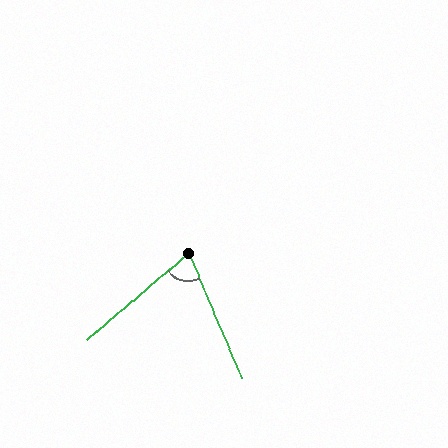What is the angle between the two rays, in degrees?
Approximately 72 degrees.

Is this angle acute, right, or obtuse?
It is acute.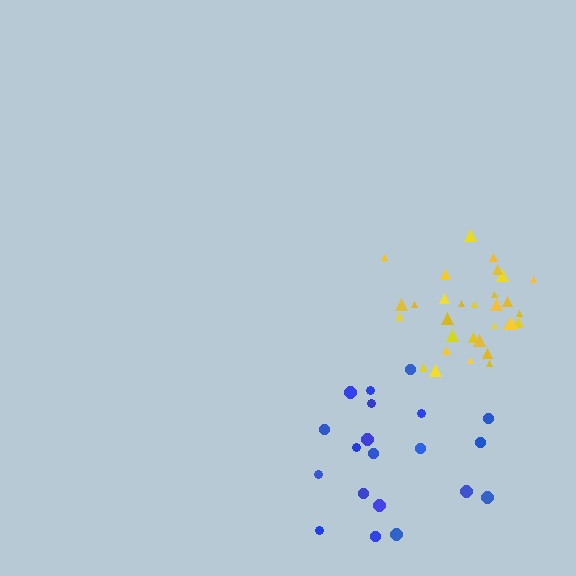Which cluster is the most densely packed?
Yellow.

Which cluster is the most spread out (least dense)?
Blue.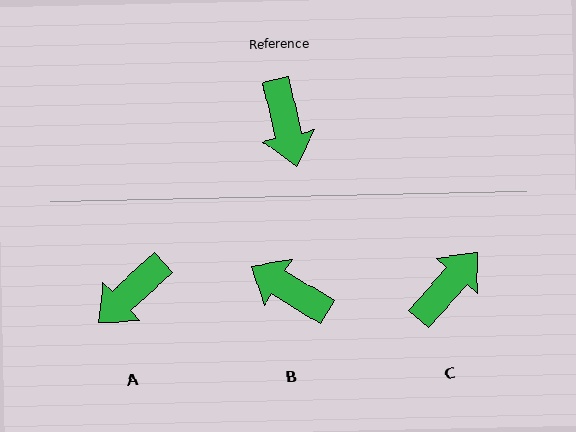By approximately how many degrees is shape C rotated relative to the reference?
Approximately 126 degrees counter-clockwise.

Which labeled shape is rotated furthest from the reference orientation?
B, about 134 degrees away.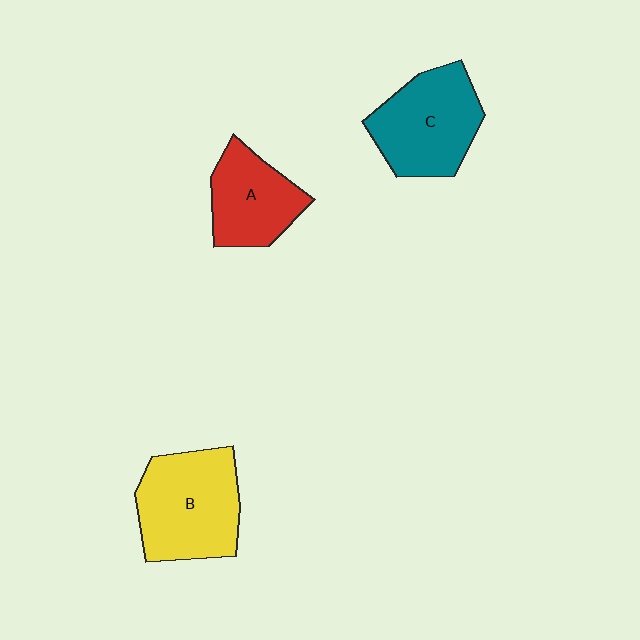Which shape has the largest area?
Shape B (yellow).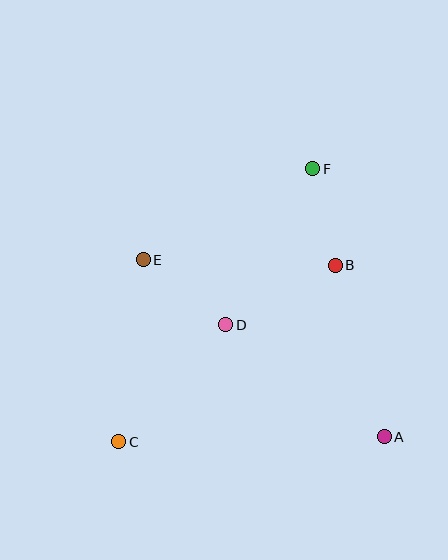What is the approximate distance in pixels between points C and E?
The distance between C and E is approximately 184 pixels.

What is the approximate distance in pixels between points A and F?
The distance between A and F is approximately 278 pixels.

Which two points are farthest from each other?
Points C and F are farthest from each other.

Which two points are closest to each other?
Points B and F are closest to each other.